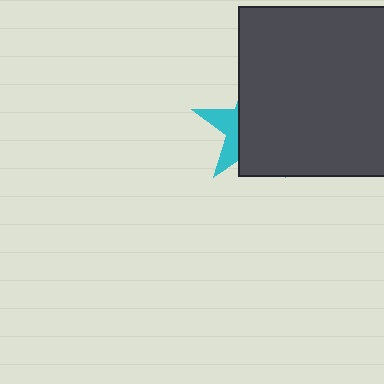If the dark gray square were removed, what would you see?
You would see the complete cyan star.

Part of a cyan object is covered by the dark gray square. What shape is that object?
It is a star.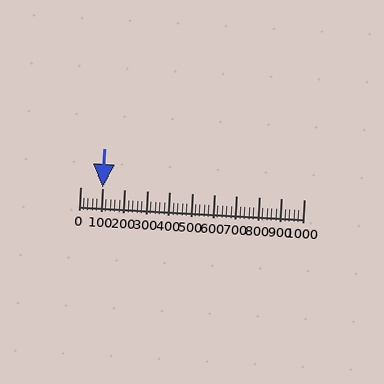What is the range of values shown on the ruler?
The ruler shows values from 0 to 1000.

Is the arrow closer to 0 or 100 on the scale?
The arrow is closer to 100.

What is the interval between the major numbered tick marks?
The major tick marks are spaced 100 units apart.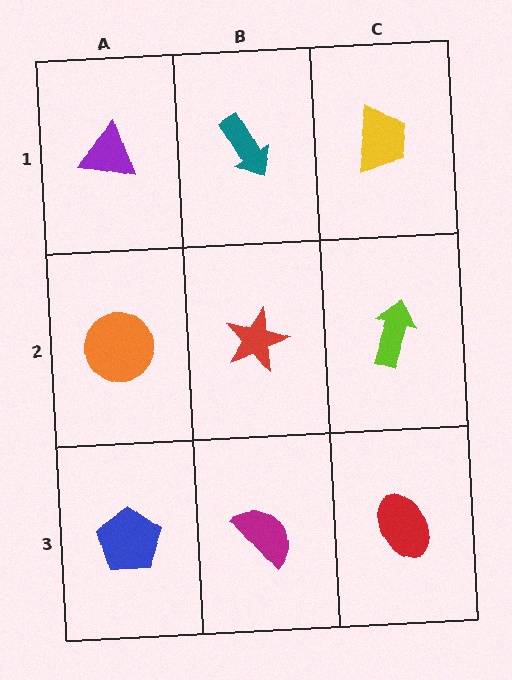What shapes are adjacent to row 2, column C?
A yellow trapezoid (row 1, column C), a red ellipse (row 3, column C), a red star (row 2, column B).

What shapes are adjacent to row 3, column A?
An orange circle (row 2, column A), a magenta semicircle (row 3, column B).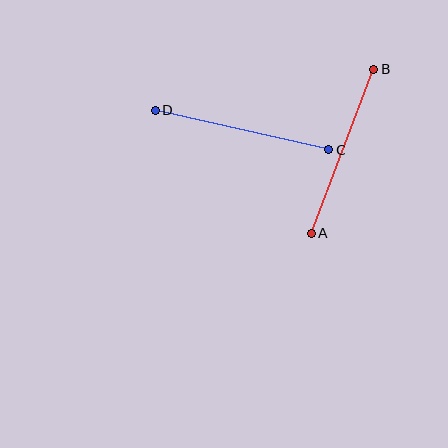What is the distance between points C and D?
The distance is approximately 178 pixels.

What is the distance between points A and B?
The distance is approximately 175 pixels.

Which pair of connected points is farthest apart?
Points C and D are farthest apart.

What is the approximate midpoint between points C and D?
The midpoint is at approximately (242, 130) pixels.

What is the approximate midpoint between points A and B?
The midpoint is at approximately (343, 151) pixels.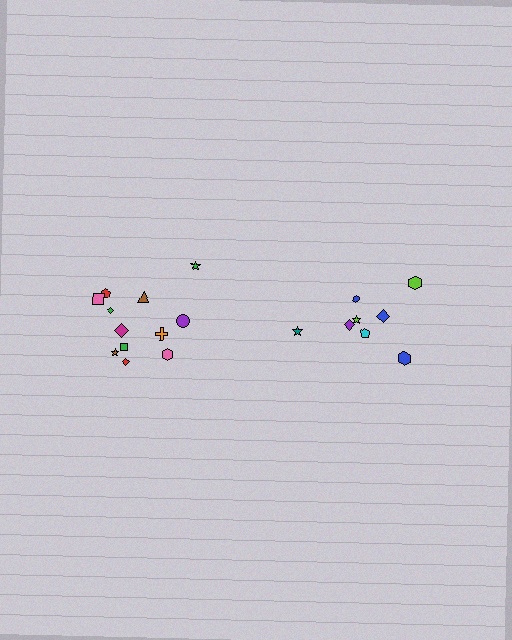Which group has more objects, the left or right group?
The left group.